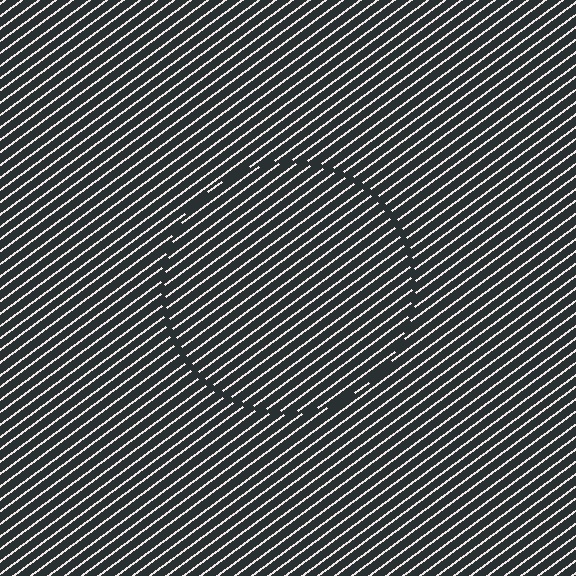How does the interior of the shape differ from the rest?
The interior of the shape contains the same grating, shifted by half a period — the contour is defined by the phase discontinuity where line-ends from the inner and outer gratings abut.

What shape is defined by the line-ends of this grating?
An illusory circle. The interior of the shape contains the same grating, shifted by half a period — the contour is defined by the phase discontinuity where line-ends from the inner and outer gratings abut.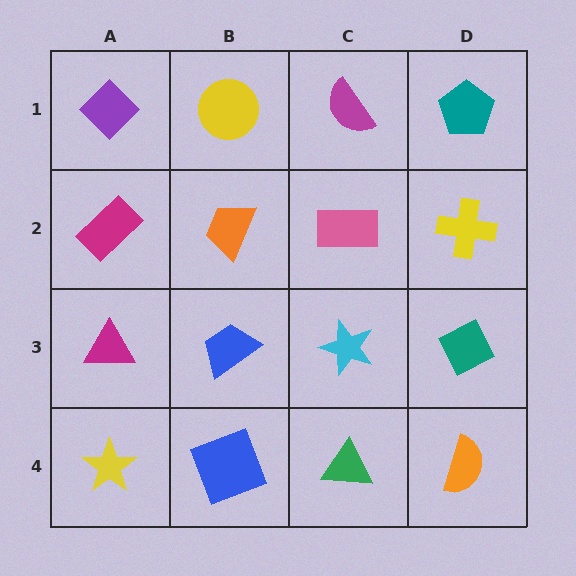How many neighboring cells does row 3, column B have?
4.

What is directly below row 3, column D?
An orange semicircle.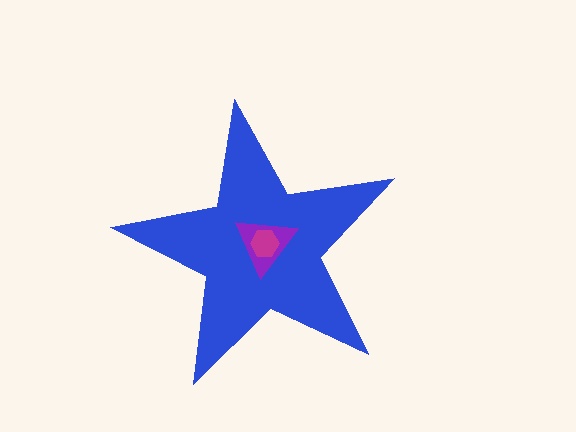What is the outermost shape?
The blue star.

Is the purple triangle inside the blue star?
Yes.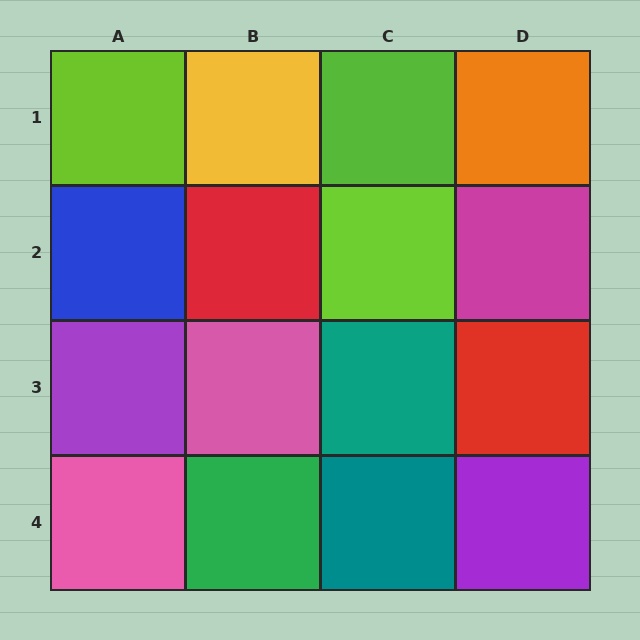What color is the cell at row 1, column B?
Yellow.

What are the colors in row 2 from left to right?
Blue, red, lime, magenta.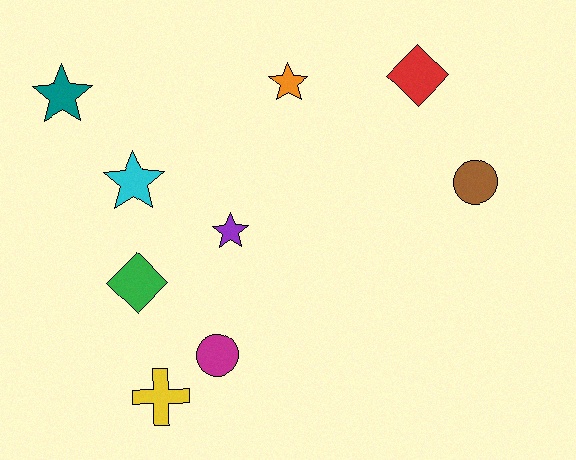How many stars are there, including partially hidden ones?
There are 4 stars.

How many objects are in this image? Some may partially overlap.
There are 9 objects.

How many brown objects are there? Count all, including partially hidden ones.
There is 1 brown object.